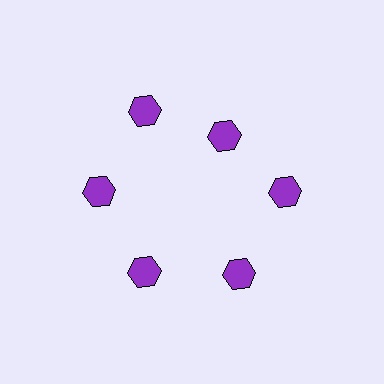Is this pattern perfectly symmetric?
No. The 6 purple hexagons are arranged in a ring, but one element near the 1 o'clock position is pulled inward toward the center, breaking the 6-fold rotational symmetry.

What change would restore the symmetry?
The symmetry would be restored by moving it outward, back onto the ring so that all 6 hexagons sit at equal angles and equal distance from the center.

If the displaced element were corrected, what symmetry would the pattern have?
It would have 6-fold rotational symmetry — the pattern would map onto itself every 60 degrees.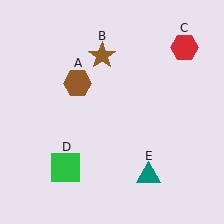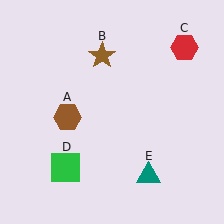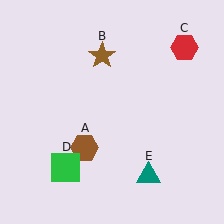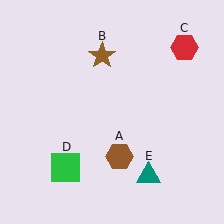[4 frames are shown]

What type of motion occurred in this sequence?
The brown hexagon (object A) rotated counterclockwise around the center of the scene.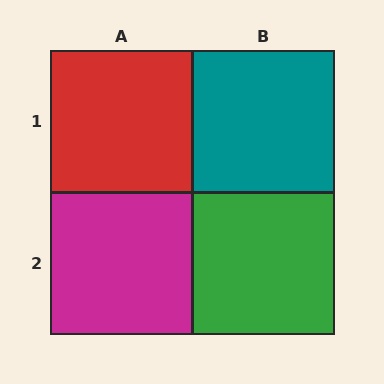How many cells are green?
1 cell is green.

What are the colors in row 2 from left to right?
Magenta, green.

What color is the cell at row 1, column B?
Teal.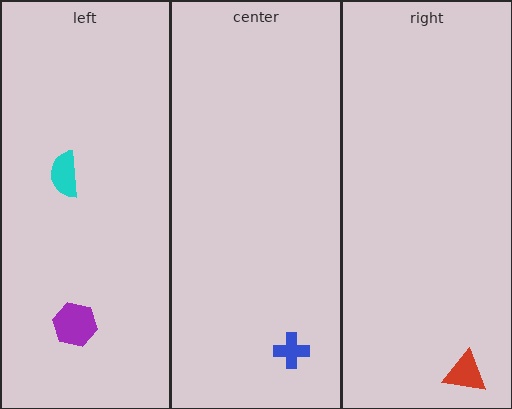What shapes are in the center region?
The blue cross.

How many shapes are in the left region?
2.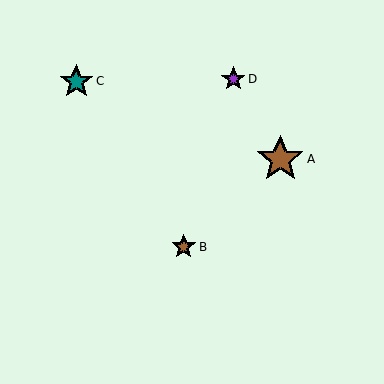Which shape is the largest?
The brown star (labeled A) is the largest.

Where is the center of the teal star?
The center of the teal star is at (76, 81).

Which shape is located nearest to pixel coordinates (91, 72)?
The teal star (labeled C) at (76, 81) is nearest to that location.